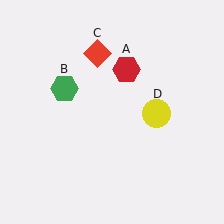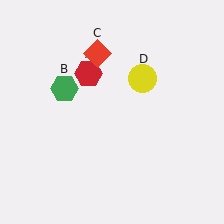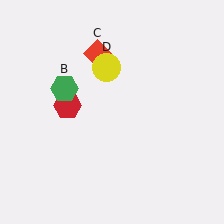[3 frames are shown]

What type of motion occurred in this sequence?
The red hexagon (object A), yellow circle (object D) rotated counterclockwise around the center of the scene.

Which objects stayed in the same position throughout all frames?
Green hexagon (object B) and red diamond (object C) remained stationary.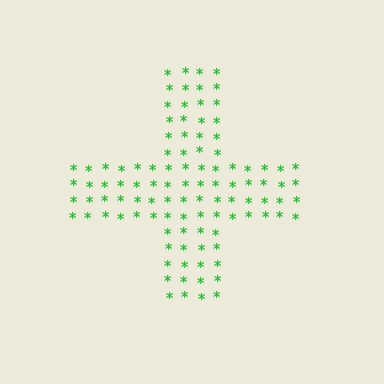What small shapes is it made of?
It is made of small asterisks.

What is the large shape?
The large shape is a cross.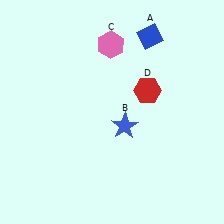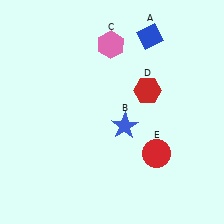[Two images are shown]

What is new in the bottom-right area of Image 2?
A red circle (E) was added in the bottom-right area of Image 2.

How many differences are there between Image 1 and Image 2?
There is 1 difference between the two images.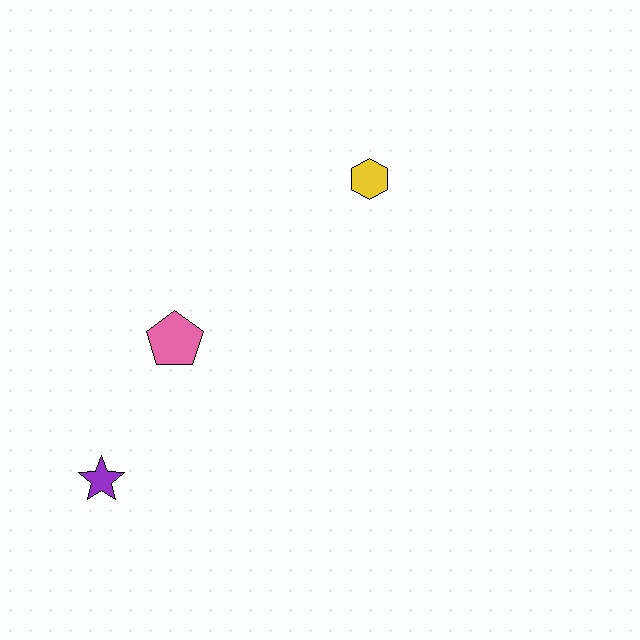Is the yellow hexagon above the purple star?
Yes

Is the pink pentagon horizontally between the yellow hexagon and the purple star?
Yes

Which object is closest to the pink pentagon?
The purple star is closest to the pink pentagon.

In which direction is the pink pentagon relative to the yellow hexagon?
The pink pentagon is to the left of the yellow hexagon.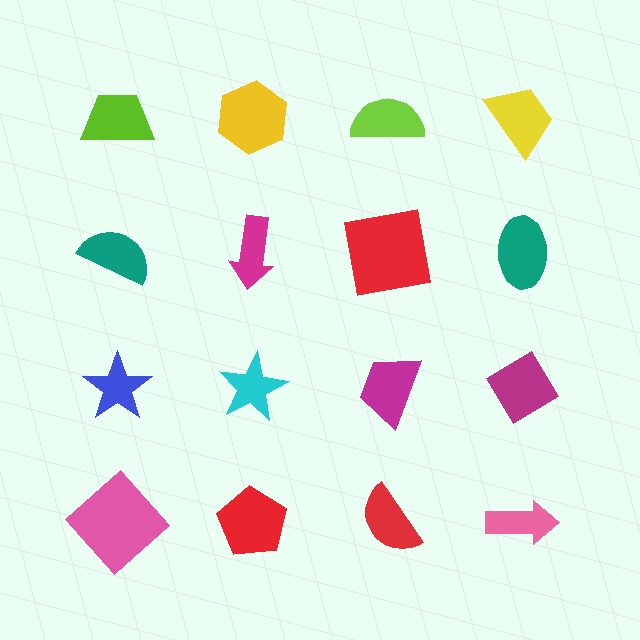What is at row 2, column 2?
A magenta arrow.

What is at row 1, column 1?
A lime trapezoid.